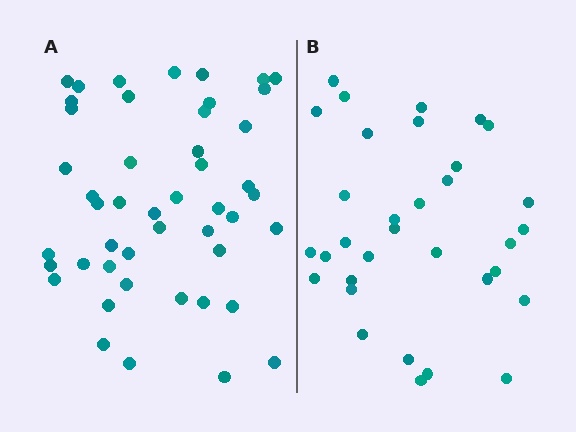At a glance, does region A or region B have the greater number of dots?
Region A (the left region) has more dots.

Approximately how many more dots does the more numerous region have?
Region A has approximately 15 more dots than region B.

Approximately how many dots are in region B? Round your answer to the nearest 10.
About 30 dots. (The exact count is 33, which rounds to 30.)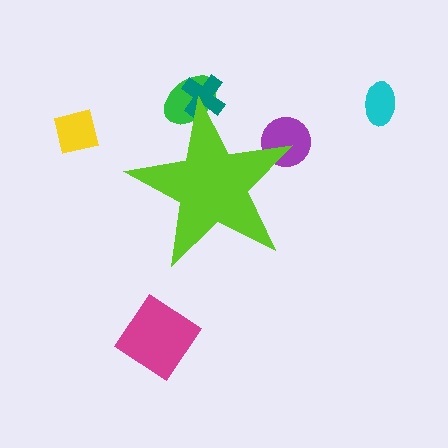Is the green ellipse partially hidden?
Yes, the green ellipse is partially hidden behind the lime star.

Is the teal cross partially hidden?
Yes, the teal cross is partially hidden behind the lime star.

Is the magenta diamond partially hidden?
No, the magenta diamond is fully visible.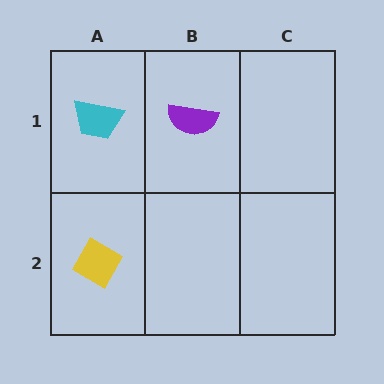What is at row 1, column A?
A cyan trapezoid.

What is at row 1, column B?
A purple semicircle.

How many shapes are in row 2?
1 shape.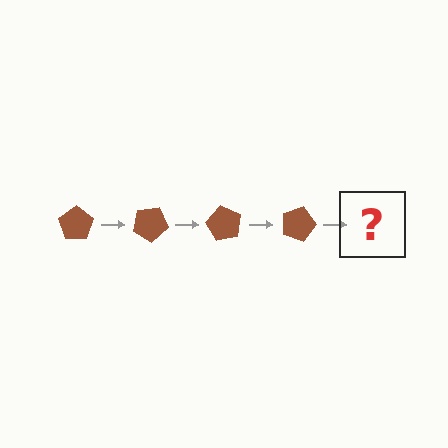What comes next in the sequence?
The next element should be a brown pentagon rotated 120 degrees.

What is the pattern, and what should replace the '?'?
The pattern is that the pentagon rotates 30 degrees each step. The '?' should be a brown pentagon rotated 120 degrees.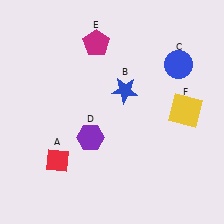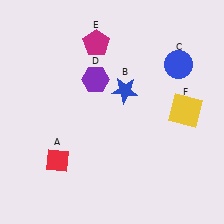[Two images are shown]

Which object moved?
The purple hexagon (D) moved up.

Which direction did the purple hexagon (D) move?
The purple hexagon (D) moved up.